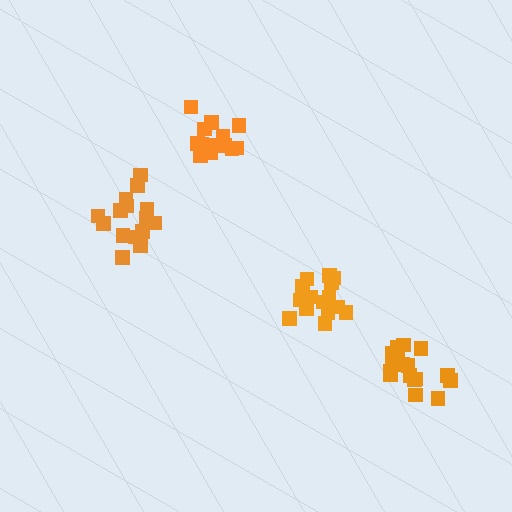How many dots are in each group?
Group 1: 14 dots, Group 2: 15 dots, Group 3: 15 dots, Group 4: 17 dots (61 total).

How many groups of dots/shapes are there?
There are 4 groups.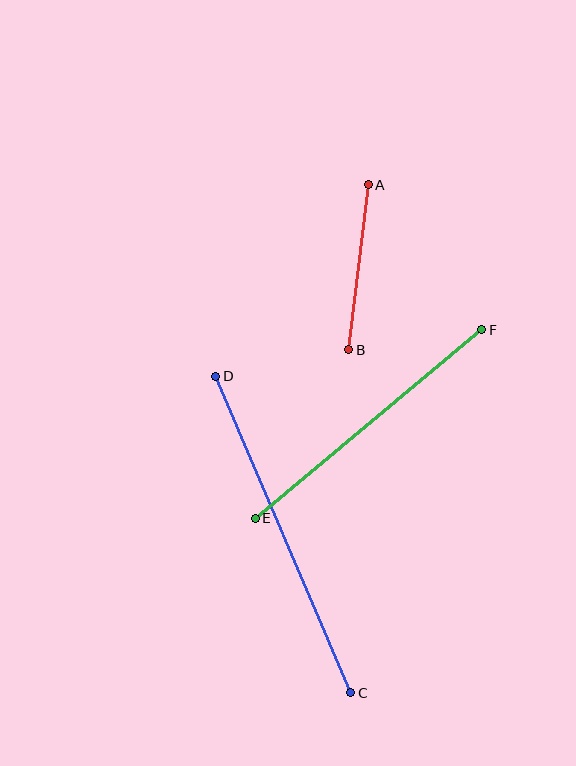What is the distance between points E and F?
The distance is approximately 295 pixels.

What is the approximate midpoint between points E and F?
The midpoint is at approximately (368, 424) pixels.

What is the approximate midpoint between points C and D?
The midpoint is at approximately (283, 534) pixels.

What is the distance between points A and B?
The distance is approximately 166 pixels.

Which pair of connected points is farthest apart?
Points C and D are farthest apart.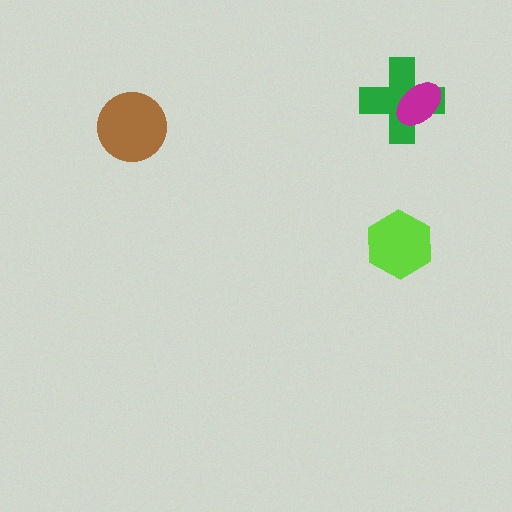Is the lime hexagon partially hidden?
No, no other shape covers it.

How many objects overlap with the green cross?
1 object overlaps with the green cross.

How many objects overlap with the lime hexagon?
0 objects overlap with the lime hexagon.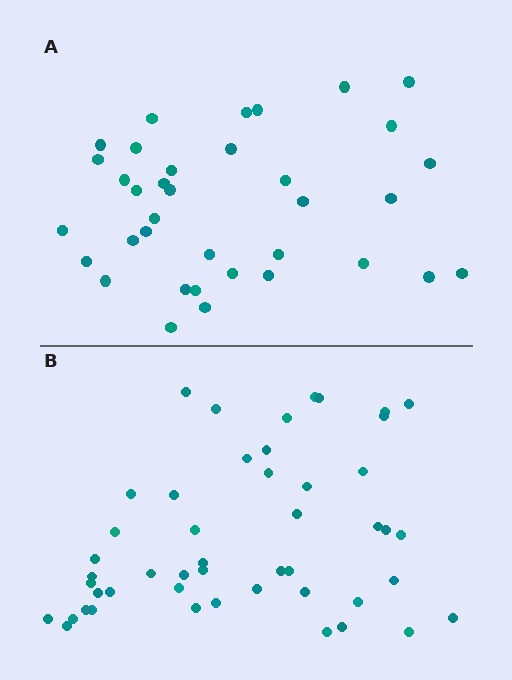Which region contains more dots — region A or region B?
Region B (the bottom region) has more dots.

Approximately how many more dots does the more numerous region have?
Region B has roughly 12 or so more dots than region A.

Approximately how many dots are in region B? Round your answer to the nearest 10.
About 50 dots. (The exact count is 48, which rounds to 50.)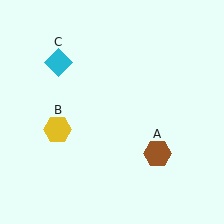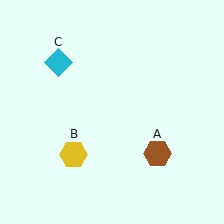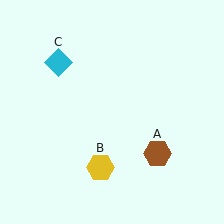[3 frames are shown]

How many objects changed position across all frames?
1 object changed position: yellow hexagon (object B).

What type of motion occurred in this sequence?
The yellow hexagon (object B) rotated counterclockwise around the center of the scene.